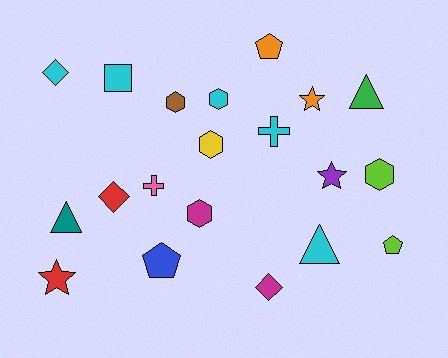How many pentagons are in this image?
There are 3 pentagons.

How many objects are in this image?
There are 20 objects.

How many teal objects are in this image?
There is 1 teal object.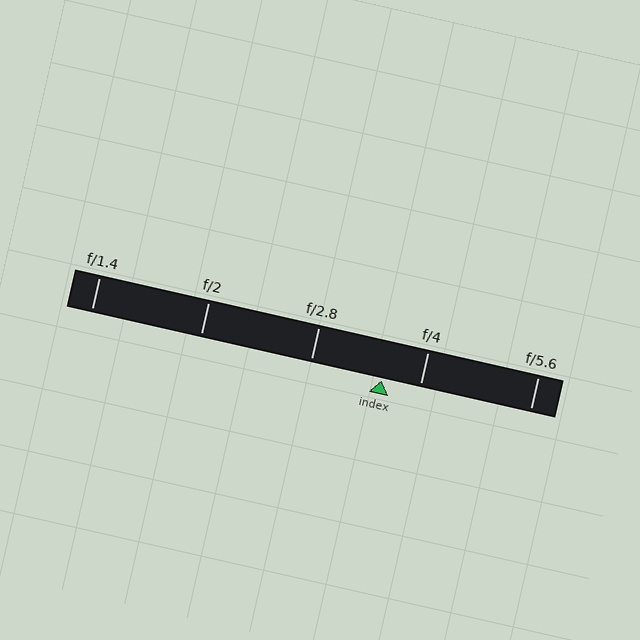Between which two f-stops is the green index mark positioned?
The index mark is between f/2.8 and f/4.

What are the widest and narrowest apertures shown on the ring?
The widest aperture shown is f/1.4 and the narrowest is f/5.6.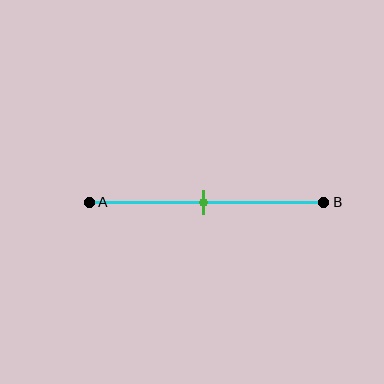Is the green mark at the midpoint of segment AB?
Yes, the mark is approximately at the midpoint.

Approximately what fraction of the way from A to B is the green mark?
The green mark is approximately 50% of the way from A to B.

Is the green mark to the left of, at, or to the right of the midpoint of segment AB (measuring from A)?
The green mark is approximately at the midpoint of segment AB.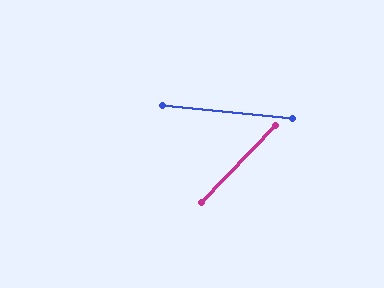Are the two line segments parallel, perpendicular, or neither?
Neither parallel nor perpendicular — they differ by about 52°.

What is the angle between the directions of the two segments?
Approximately 52 degrees.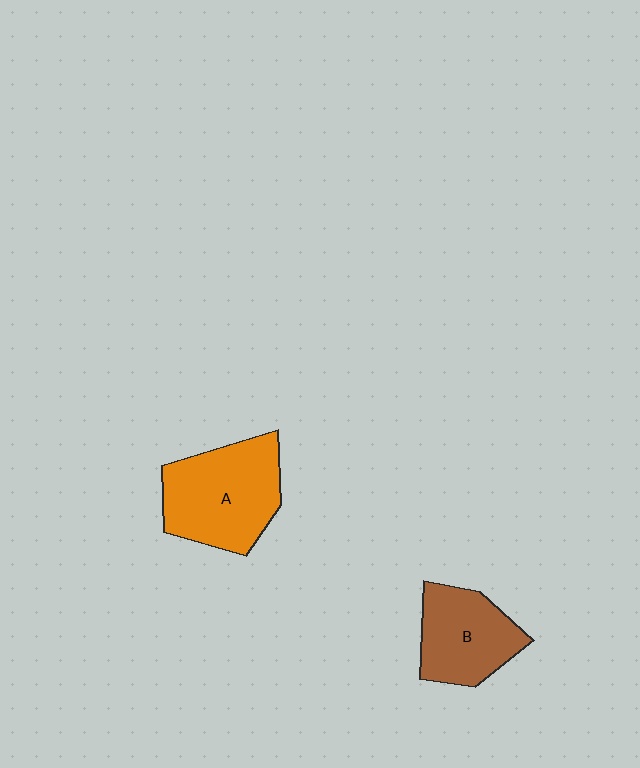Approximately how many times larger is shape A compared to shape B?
Approximately 1.3 times.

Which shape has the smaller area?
Shape B (brown).